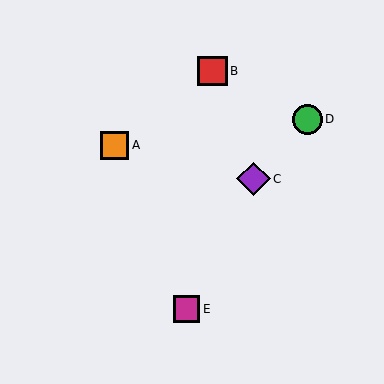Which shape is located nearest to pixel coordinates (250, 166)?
The purple diamond (labeled C) at (254, 179) is nearest to that location.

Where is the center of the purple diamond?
The center of the purple diamond is at (254, 179).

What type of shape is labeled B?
Shape B is a red square.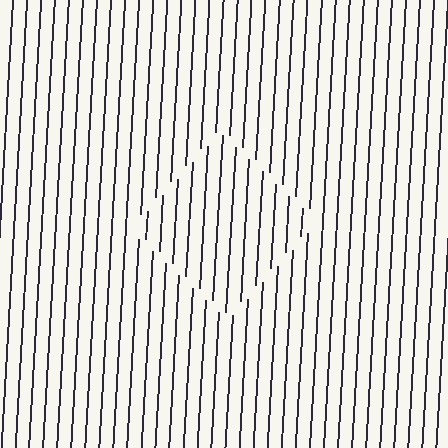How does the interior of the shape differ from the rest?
The interior of the shape contains the same grating, shifted by half a period — the contour is defined by the phase discontinuity where line-ends from the inner and outer gratings abut.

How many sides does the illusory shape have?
4 sides — the line-ends trace a square.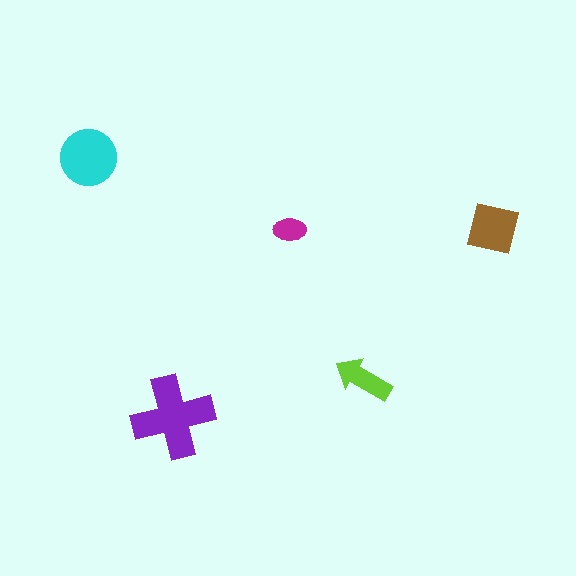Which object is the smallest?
The magenta ellipse.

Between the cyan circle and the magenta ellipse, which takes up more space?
The cyan circle.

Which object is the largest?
The purple cross.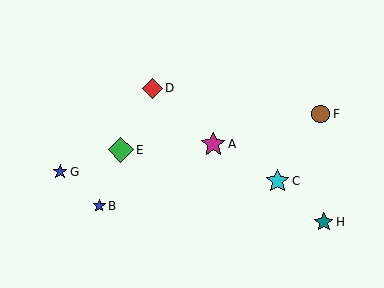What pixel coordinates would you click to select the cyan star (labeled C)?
Click at (277, 181) to select the cyan star C.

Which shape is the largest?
The green diamond (labeled E) is the largest.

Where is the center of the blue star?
The center of the blue star is at (60, 172).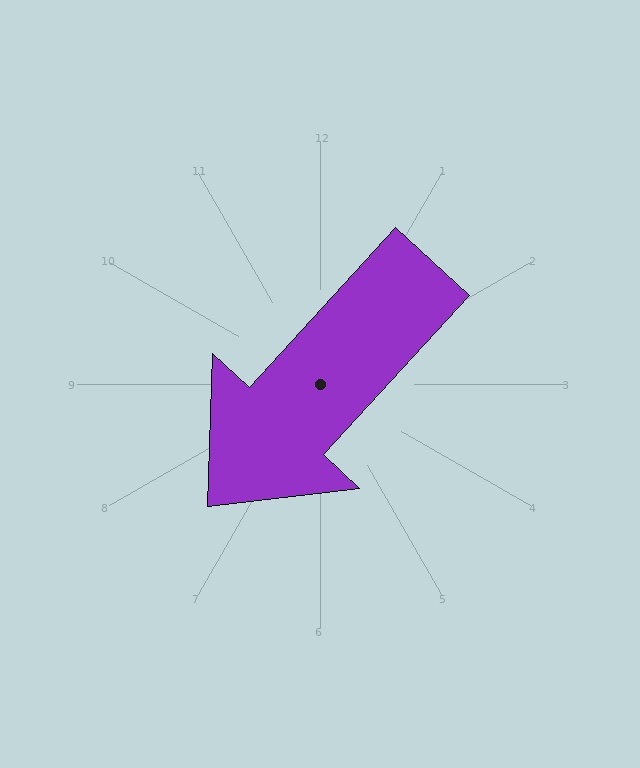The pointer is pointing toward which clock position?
Roughly 7 o'clock.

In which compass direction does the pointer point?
Southwest.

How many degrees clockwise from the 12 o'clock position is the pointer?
Approximately 223 degrees.